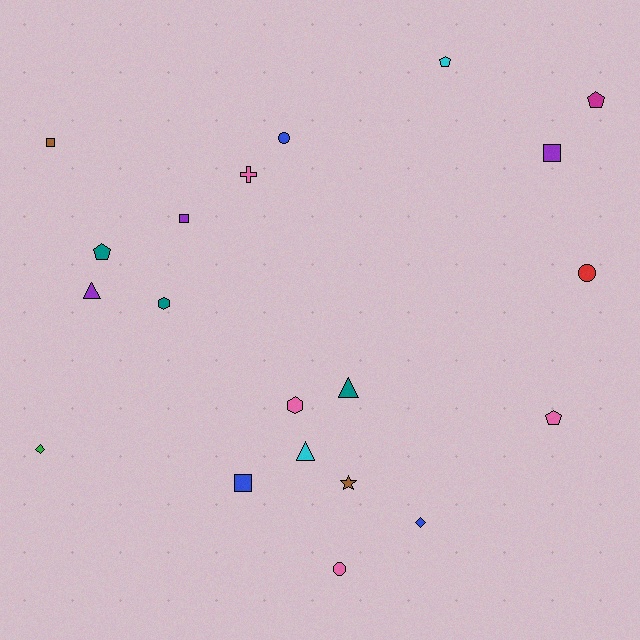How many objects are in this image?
There are 20 objects.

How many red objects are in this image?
There is 1 red object.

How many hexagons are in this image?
There are 2 hexagons.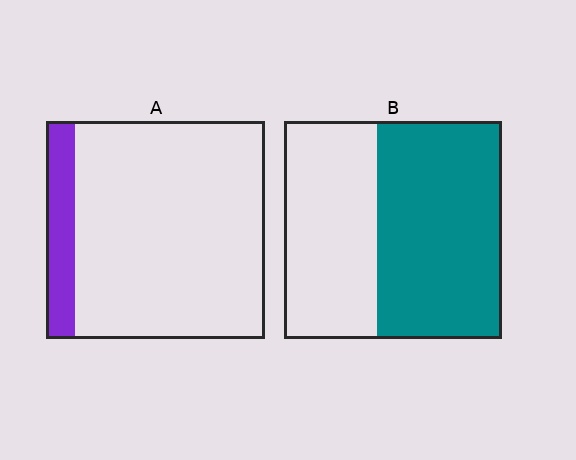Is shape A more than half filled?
No.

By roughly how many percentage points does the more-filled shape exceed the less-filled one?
By roughly 45 percentage points (B over A).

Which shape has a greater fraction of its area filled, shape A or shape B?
Shape B.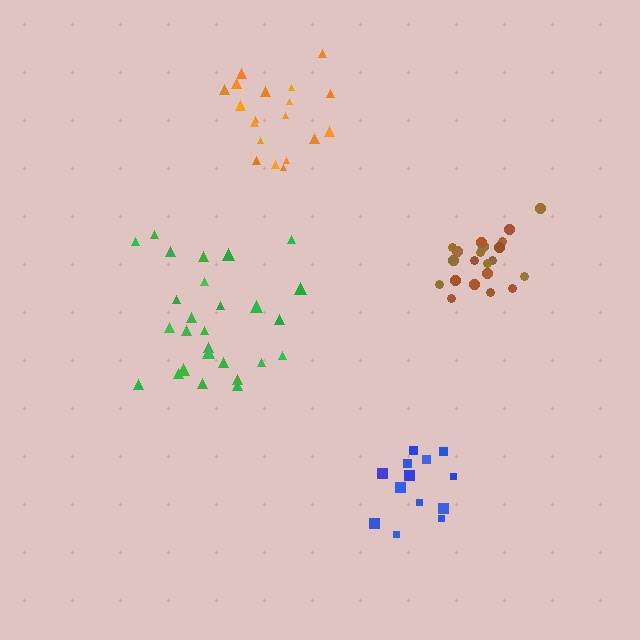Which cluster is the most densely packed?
Brown.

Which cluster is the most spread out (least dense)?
Green.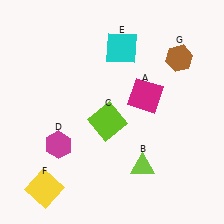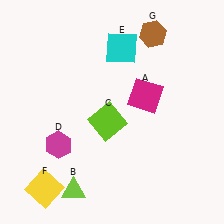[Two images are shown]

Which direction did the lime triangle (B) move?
The lime triangle (B) moved left.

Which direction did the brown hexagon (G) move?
The brown hexagon (G) moved left.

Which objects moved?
The objects that moved are: the lime triangle (B), the brown hexagon (G).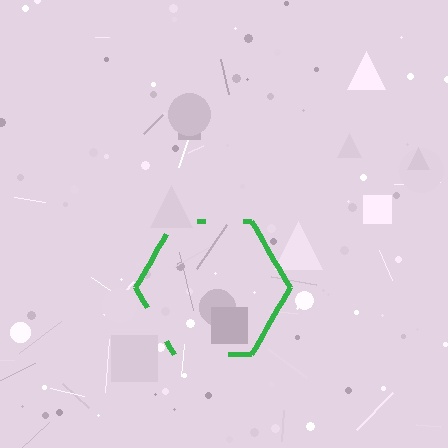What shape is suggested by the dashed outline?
The dashed outline suggests a hexagon.